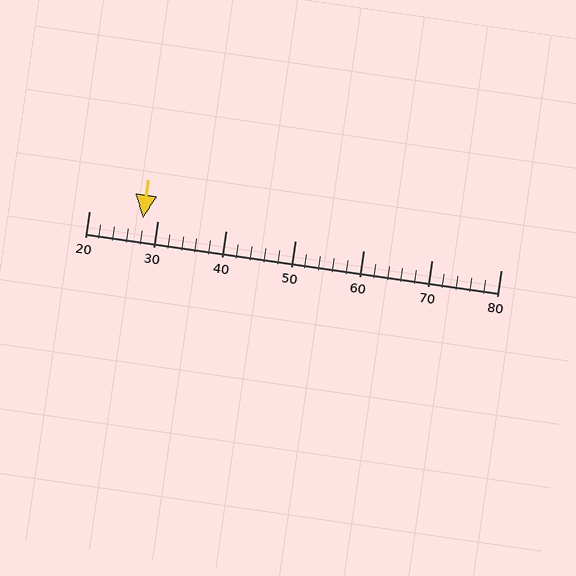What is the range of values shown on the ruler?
The ruler shows values from 20 to 80.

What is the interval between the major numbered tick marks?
The major tick marks are spaced 10 units apart.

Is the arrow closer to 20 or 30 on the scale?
The arrow is closer to 30.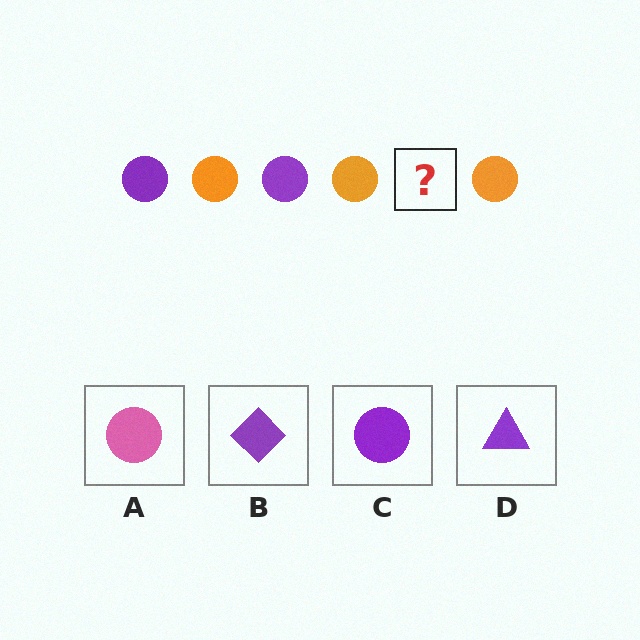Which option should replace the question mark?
Option C.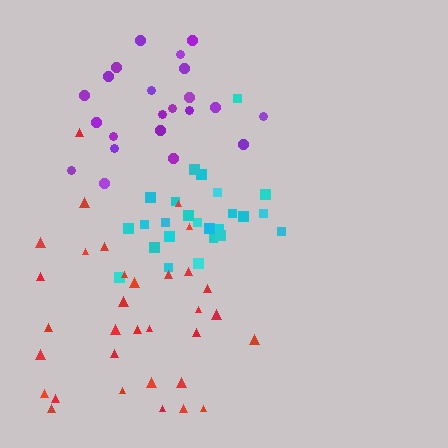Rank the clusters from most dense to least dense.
cyan, purple, red.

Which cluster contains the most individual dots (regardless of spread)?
Red (33).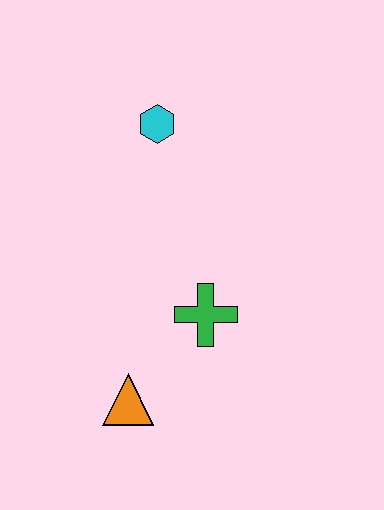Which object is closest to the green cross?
The orange triangle is closest to the green cross.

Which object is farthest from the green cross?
The cyan hexagon is farthest from the green cross.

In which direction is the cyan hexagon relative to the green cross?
The cyan hexagon is above the green cross.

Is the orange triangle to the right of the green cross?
No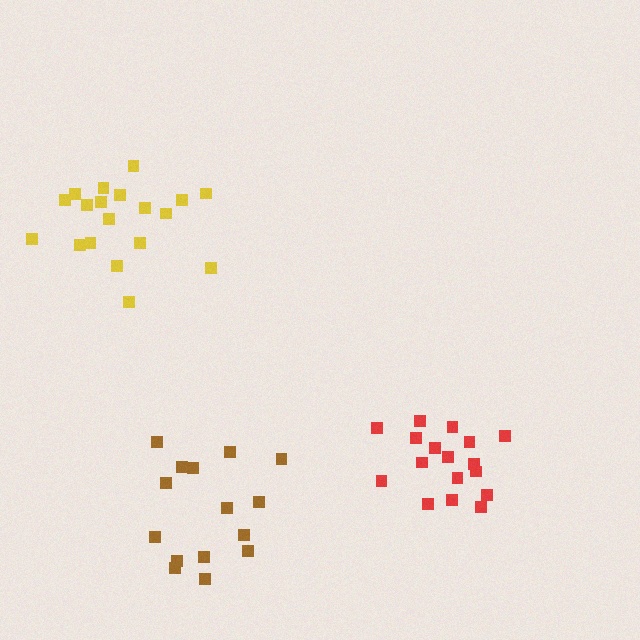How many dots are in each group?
Group 1: 17 dots, Group 2: 19 dots, Group 3: 15 dots (51 total).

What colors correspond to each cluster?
The clusters are colored: red, yellow, brown.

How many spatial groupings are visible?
There are 3 spatial groupings.